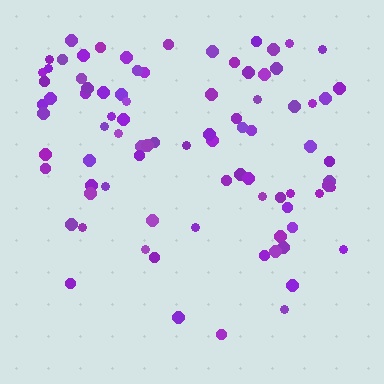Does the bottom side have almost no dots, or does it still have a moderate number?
Still a moderate number, just noticeably fewer than the top.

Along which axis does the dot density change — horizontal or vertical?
Vertical.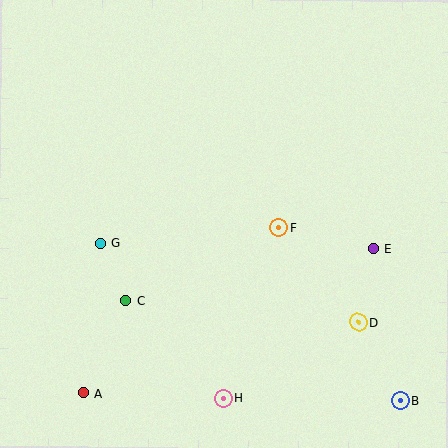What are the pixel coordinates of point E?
Point E is at (373, 248).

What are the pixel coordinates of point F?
Point F is at (279, 227).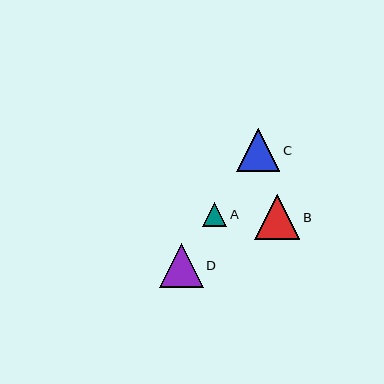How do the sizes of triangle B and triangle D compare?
Triangle B and triangle D are approximately the same size.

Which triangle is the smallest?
Triangle A is the smallest with a size of approximately 24 pixels.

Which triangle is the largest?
Triangle B is the largest with a size of approximately 45 pixels.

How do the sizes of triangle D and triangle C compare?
Triangle D and triangle C are approximately the same size.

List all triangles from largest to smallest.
From largest to smallest: B, D, C, A.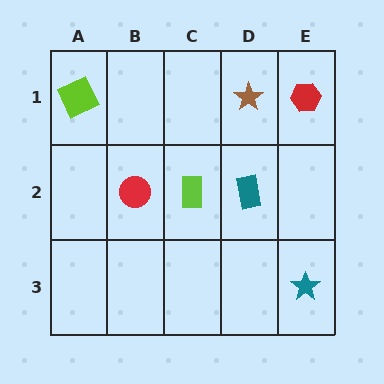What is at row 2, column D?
A teal rectangle.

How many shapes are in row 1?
3 shapes.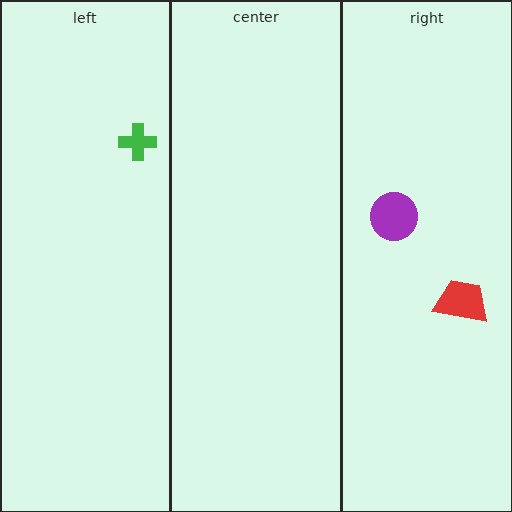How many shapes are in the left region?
1.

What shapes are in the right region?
The purple circle, the red trapezoid.